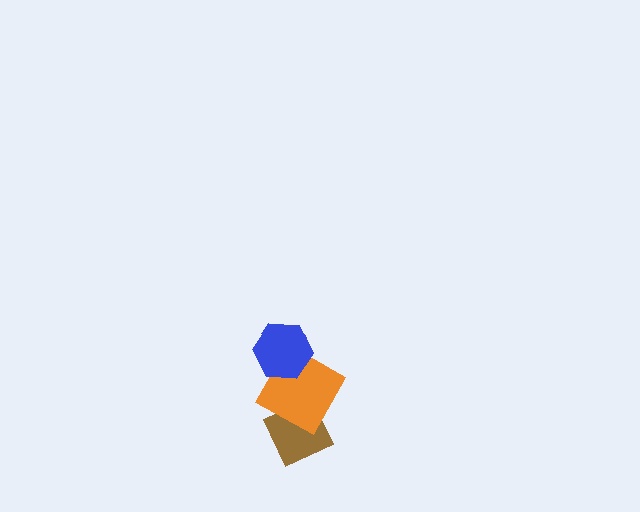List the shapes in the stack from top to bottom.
From top to bottom: the blue hexagon, the orange square, the brown diamond.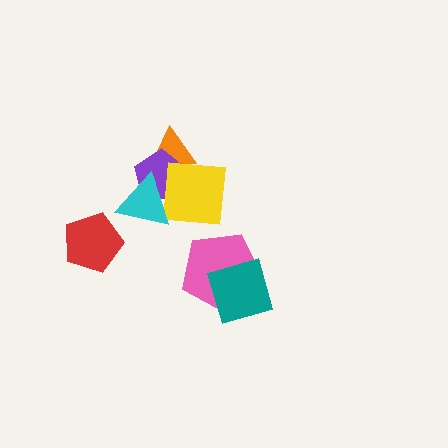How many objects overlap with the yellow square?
3 objects overlap with the yellow square.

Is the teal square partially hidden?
No, no other shape covers it.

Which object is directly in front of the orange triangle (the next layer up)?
The purple pentagon is directly in front of the orange triangle.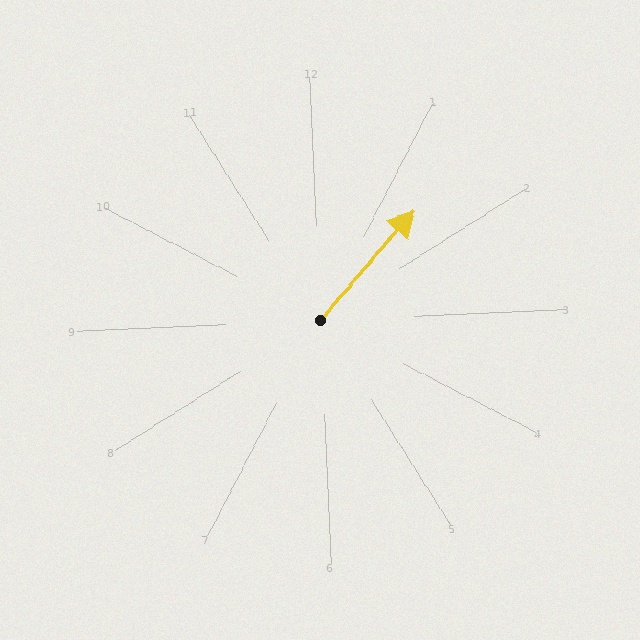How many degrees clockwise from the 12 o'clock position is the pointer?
Approximately 43 degrees.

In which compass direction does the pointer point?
Northeast.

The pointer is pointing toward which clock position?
Roughly 1 o'clock.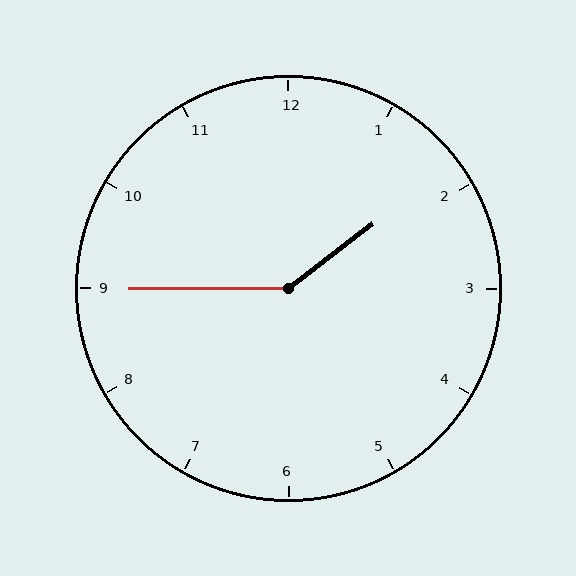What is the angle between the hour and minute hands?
Approximately 142 degrees.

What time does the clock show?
1:45.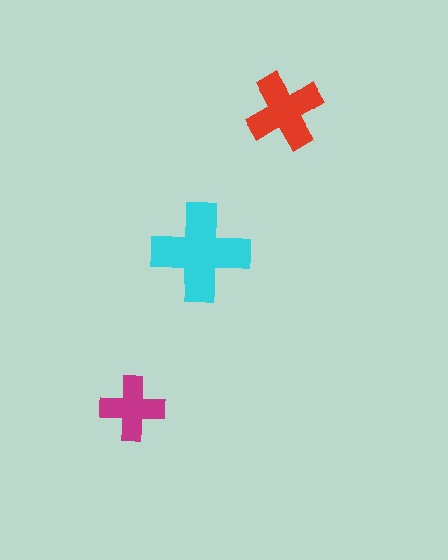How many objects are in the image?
There are 3 objects in the image.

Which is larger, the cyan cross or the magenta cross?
The cyan one.